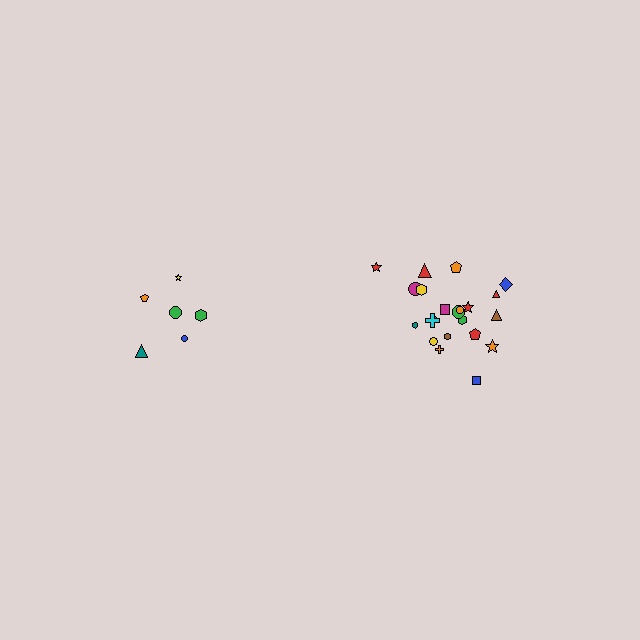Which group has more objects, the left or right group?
The right group.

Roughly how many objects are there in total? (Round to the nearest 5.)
Roughly 30 objects in total.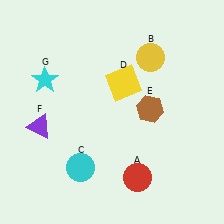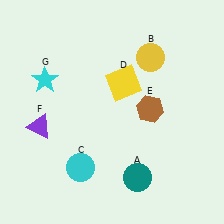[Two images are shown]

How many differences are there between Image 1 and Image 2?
There is 1 difference between the two images.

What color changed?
The circle (A) changed from red in Image 1 to teal in Image 2.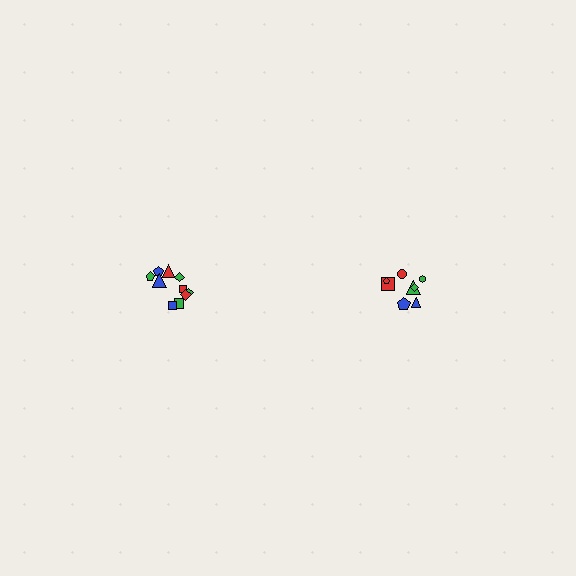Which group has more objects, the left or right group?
The left group.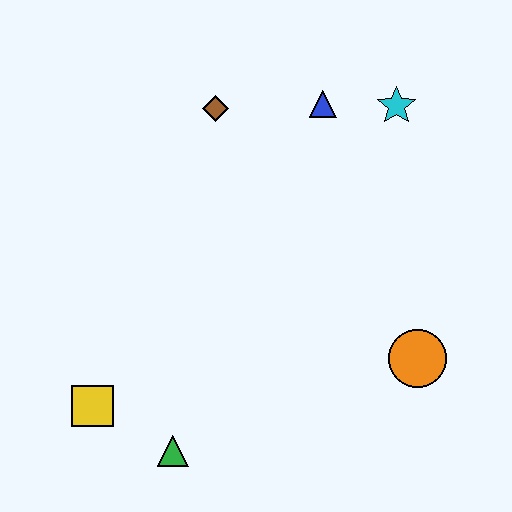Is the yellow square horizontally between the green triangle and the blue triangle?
No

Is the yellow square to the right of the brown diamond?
No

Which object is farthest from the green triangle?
The cyan star is farthest from the green triangle.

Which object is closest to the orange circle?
The cyan star is closest to the orange circle.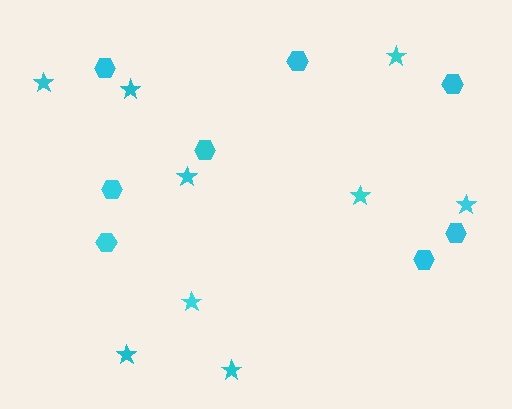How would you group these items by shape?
There are 2 groups: one group of stars (9) and one group of hexagons (8).